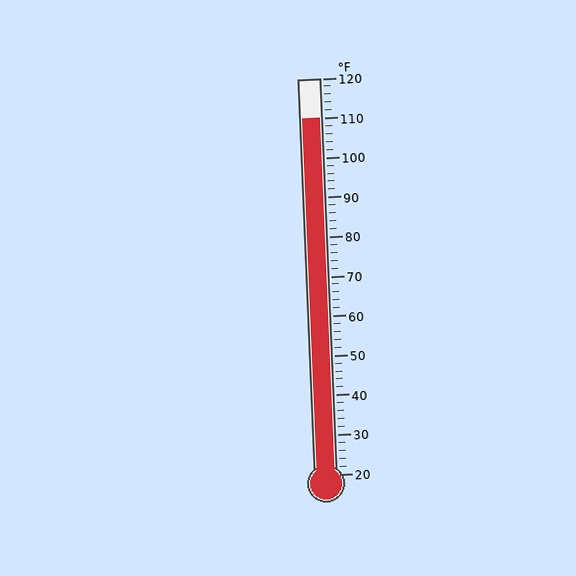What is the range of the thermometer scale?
The thermometer scale ranges from 20°F to 120°F.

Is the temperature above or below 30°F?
The temperature is above 30°F.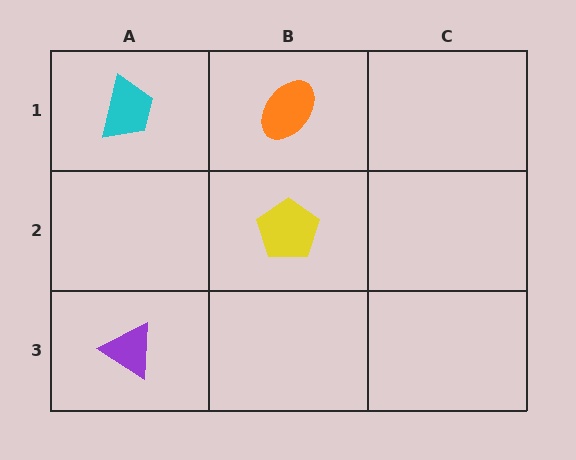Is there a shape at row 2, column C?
No, that cell is empty.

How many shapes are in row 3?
1 shape.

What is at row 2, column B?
A yellow pentagon.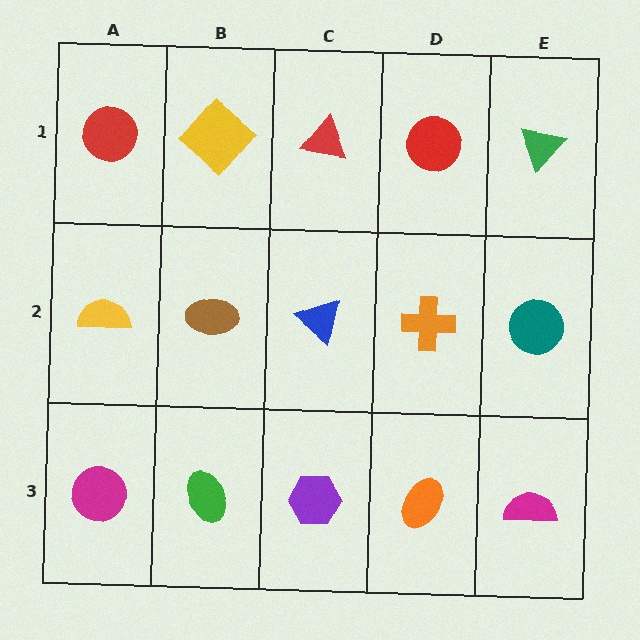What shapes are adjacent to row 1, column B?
A brown ellipse (row 2, column B), a red circle (row 1, column A), a red triangle (row 1, column C).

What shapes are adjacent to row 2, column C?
A red triangle (row 1, column C), a purple hexagon (row 3, column C), a brown ellipse (row 2, column B), an orange cross (row 2, column D).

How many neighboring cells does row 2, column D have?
4.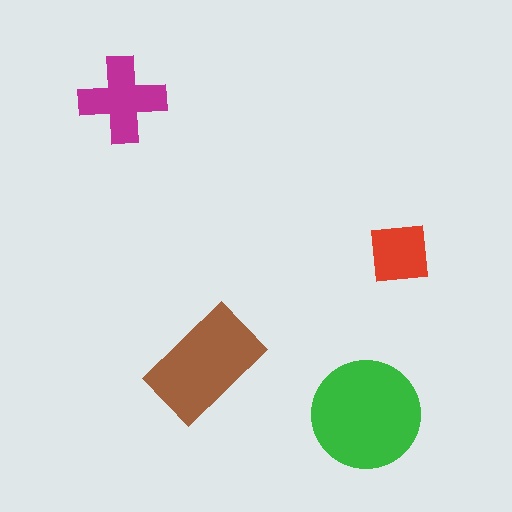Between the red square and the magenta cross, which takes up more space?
The magenta cross.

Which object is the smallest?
The red square.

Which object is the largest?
The green circle.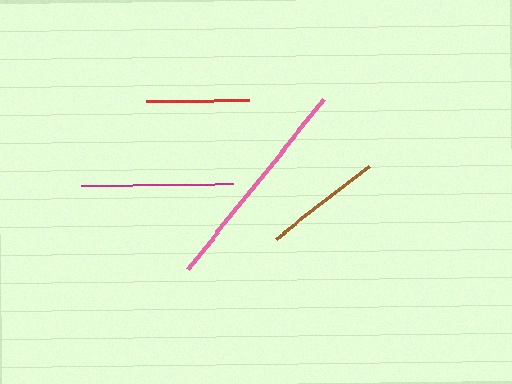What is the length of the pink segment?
The pink segment is approximately 218 pixels long.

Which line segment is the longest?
The pink line is the longest at approximately 218 pixels.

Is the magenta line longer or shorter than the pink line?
The pink line is longer than the magenta line.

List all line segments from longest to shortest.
From longest to shortest: pink, magenta, brown, red.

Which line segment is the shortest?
The red line is the shortest at approximately 104 pixels.